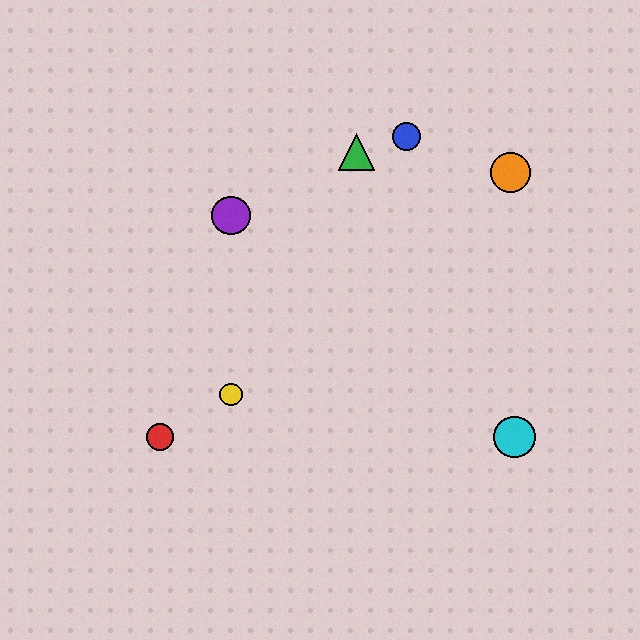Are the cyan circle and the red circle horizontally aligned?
Yes, both are at y≈437.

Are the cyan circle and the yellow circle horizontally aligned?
No, the cyan circle is at y≈437 and the yellow circle is at y≈395.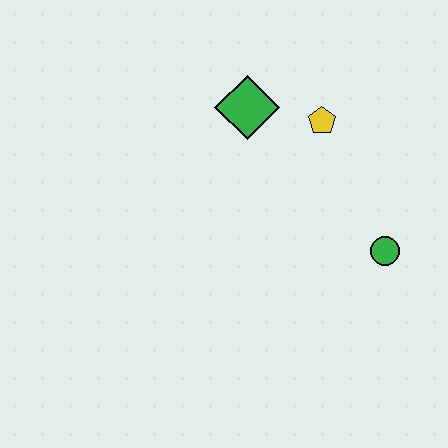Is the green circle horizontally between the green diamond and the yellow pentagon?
No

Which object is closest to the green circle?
The yellow pentagon is closest to the green circle.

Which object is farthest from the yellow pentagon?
The green circle is farthest from the yellow pentagon.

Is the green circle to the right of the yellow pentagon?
Yes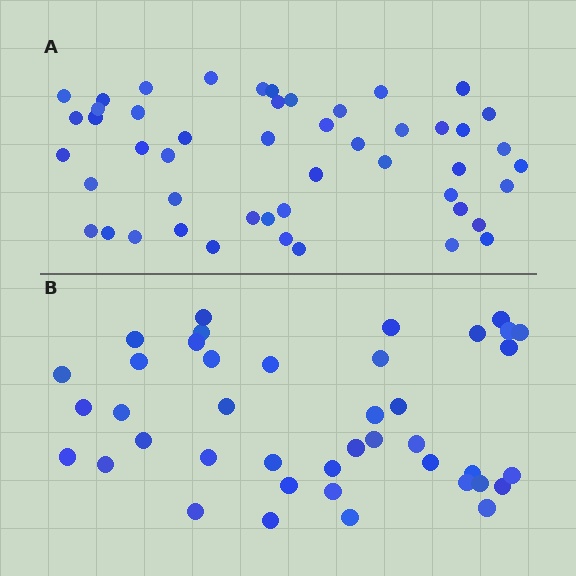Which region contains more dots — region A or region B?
Region A (the top region) has more dots.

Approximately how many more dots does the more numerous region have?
Region A has roughly 8 or so more dots than region B.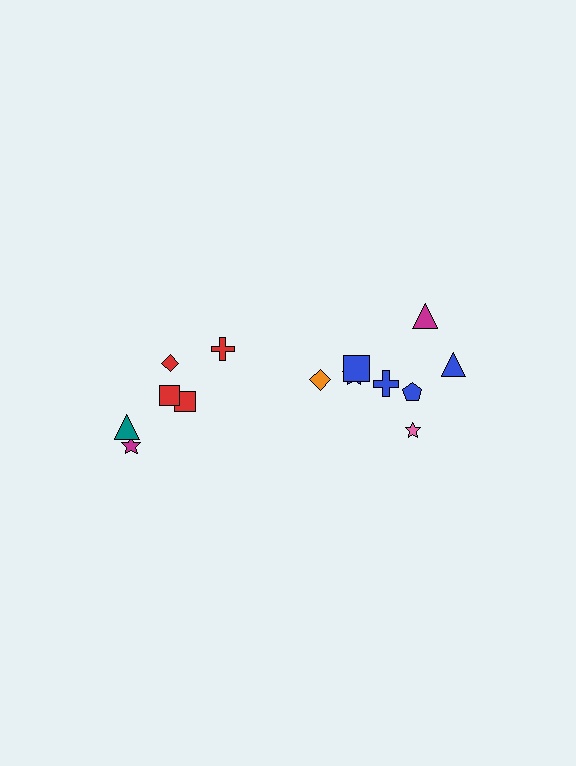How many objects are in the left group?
There are 6 objects.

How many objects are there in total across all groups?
There are 14 objects.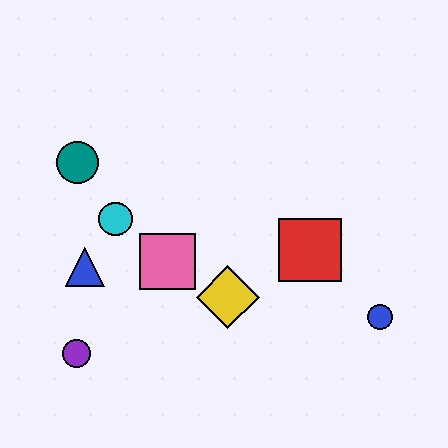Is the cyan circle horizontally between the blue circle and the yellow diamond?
No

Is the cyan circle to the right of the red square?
No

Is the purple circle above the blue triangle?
No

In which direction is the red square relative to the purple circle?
The red square is to the right of the purple circle.